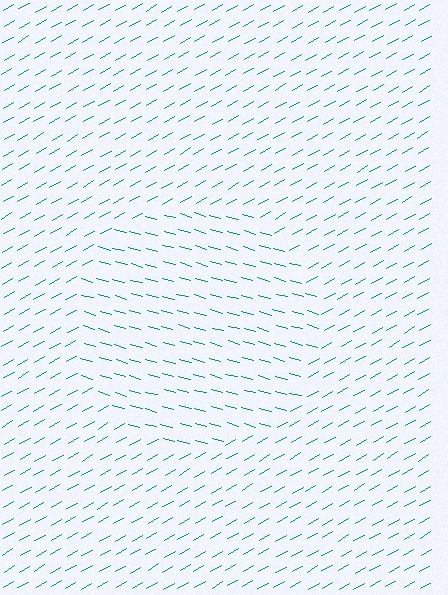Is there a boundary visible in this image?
Yes, there is a texture boundary formed by a change in line orientation.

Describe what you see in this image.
The image is filled with small teal line segments. A circle region in the image has lines oriented differently from the surrounding lines, creating a visible texture boundary.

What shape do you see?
I see a circle.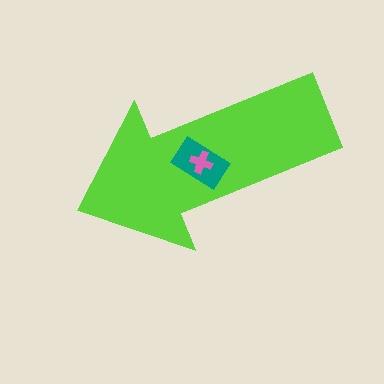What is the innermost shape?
The pink cross.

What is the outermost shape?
The lime arrow.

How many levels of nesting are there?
3.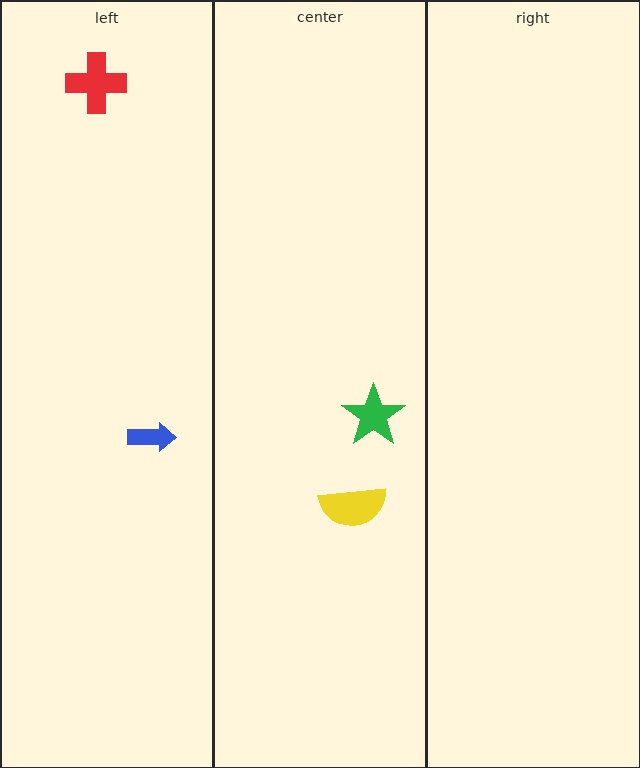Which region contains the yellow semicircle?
The center region.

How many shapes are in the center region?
2.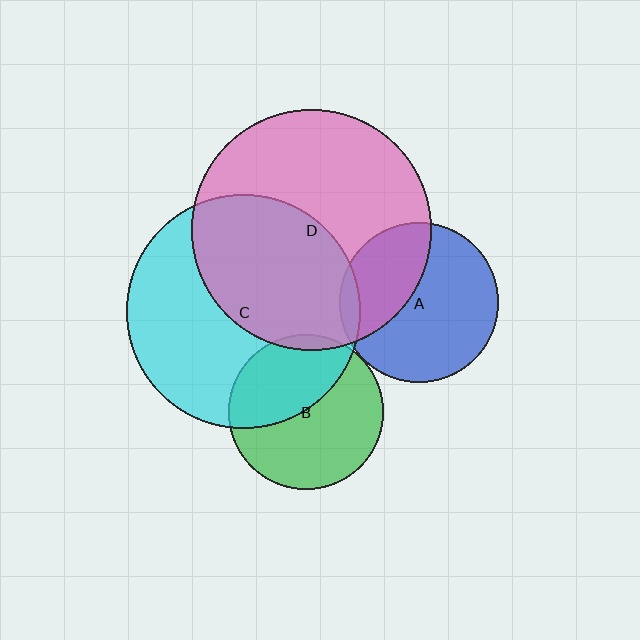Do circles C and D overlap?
Yes.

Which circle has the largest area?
Circle D (pink).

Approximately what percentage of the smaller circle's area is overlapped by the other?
Approximately 45%.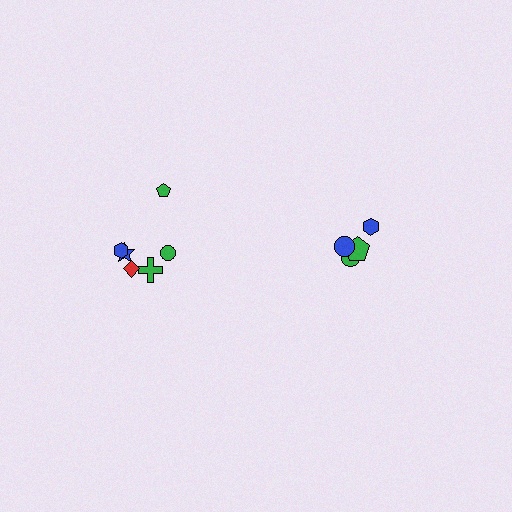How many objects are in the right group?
There are 4 objects.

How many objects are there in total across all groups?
There are 10 objects.